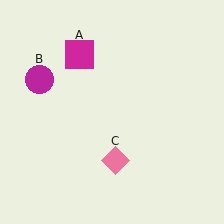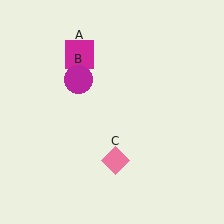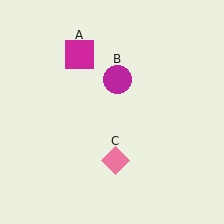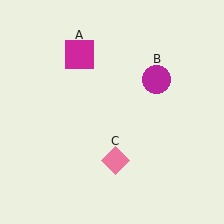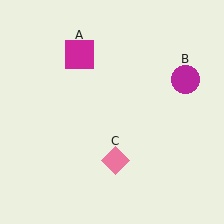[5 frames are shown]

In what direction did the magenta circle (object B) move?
The magenta circle (object B) moved right.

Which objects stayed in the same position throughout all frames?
Magenta square (object A) and pink diamond (object C) remained stationary.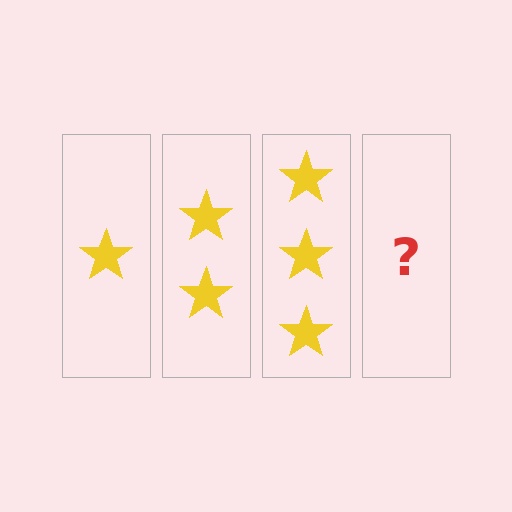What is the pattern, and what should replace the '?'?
The pattern is that each step adds one more star. The '?' should be 4 stars.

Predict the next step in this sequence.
The next step is 4 stars.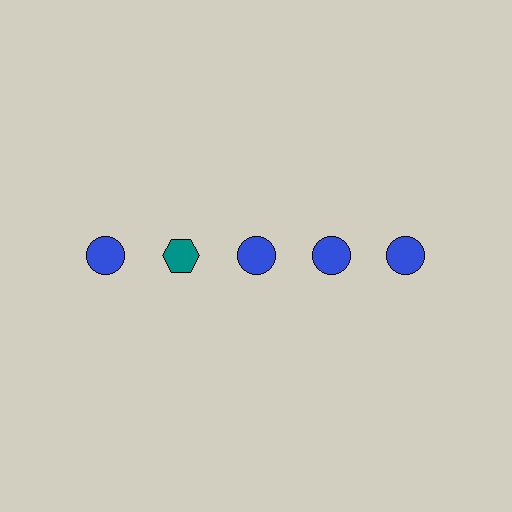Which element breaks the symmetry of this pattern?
The teal hexagon in the top row, second from left column breaks the symmetry. All other shapes are blue circles.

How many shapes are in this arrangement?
There are 5 shapes arranged in a grid pattern.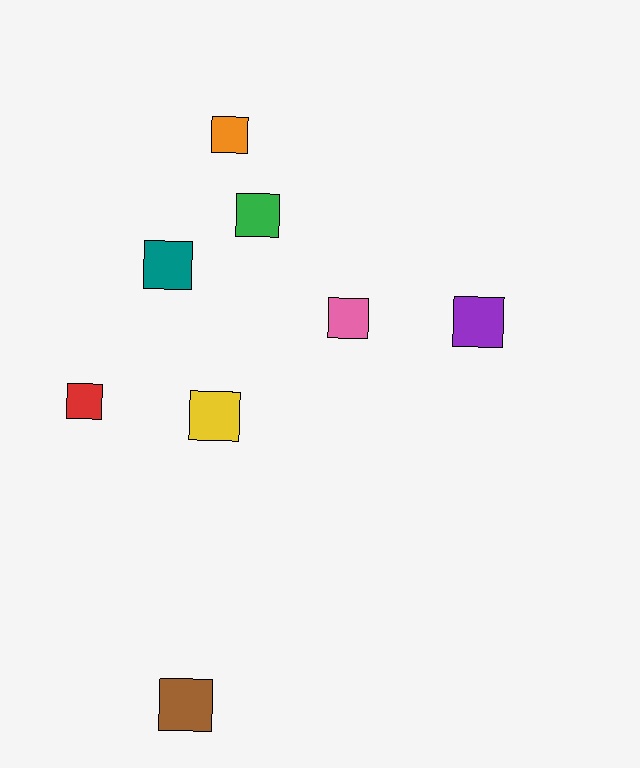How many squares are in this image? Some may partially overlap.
There are 8 squares.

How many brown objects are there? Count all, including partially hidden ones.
There is 1 brown object.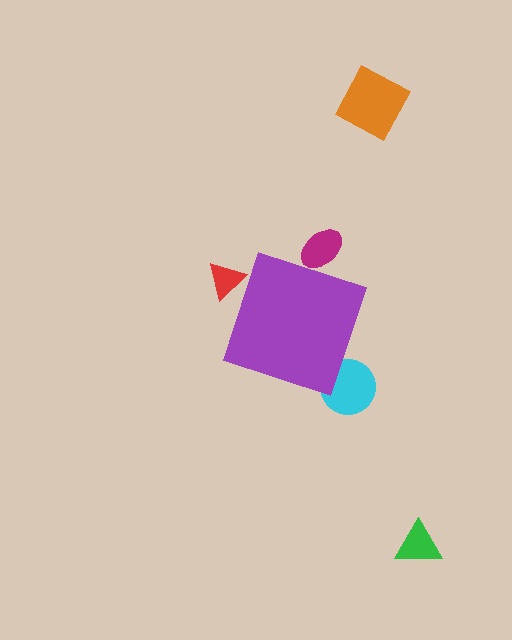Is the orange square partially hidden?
No, the orange square is fully visible.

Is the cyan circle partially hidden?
Yes, the cyan circle is partially hidden behind the purple diamond.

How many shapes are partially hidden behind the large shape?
3 shapes are partially hidden.